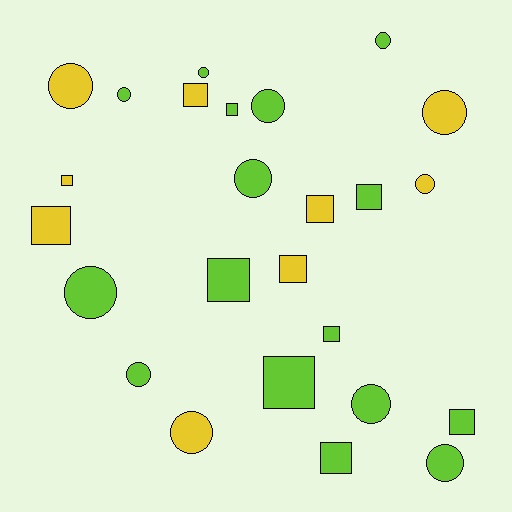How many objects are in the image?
There are 25 objects.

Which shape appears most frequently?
Circle, with 13 objects.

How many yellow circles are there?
There are 4 yellow circles.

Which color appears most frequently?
Lime, with 16 objects.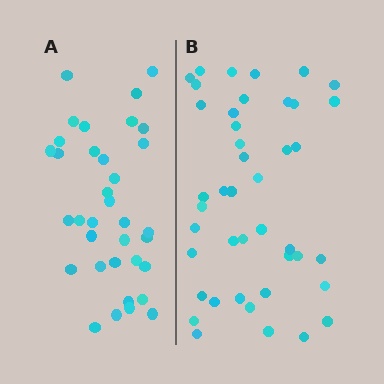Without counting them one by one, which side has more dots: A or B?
Region B (the right region) has more dots.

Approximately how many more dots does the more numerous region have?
Region B has roughly 8 or so more dots than region A.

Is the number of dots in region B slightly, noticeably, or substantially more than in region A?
Region B has only slightly more — the two regions are fairly close. The ratio is roughly 1.2 to 1.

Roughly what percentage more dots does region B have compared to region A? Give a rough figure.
About 25% more.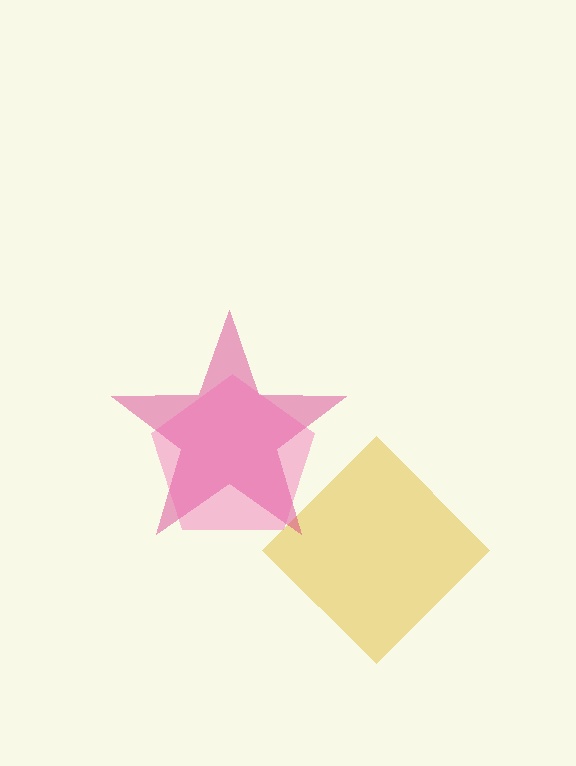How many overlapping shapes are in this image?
There are 3 overlapping shapes in the image.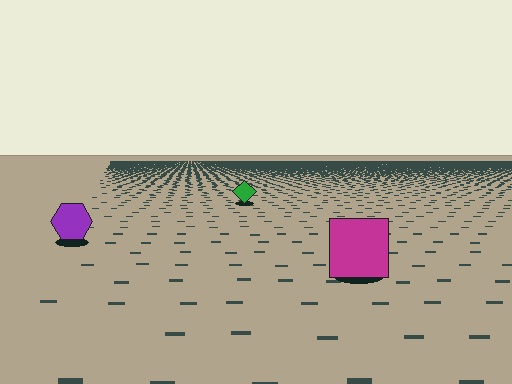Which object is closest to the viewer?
The magenta square is closest. The texture marks near it are larger and more spread out.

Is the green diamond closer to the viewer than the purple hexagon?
No. The purple hexagon is closer — you can tell from the texture gradient: the ground texture is coarser near it.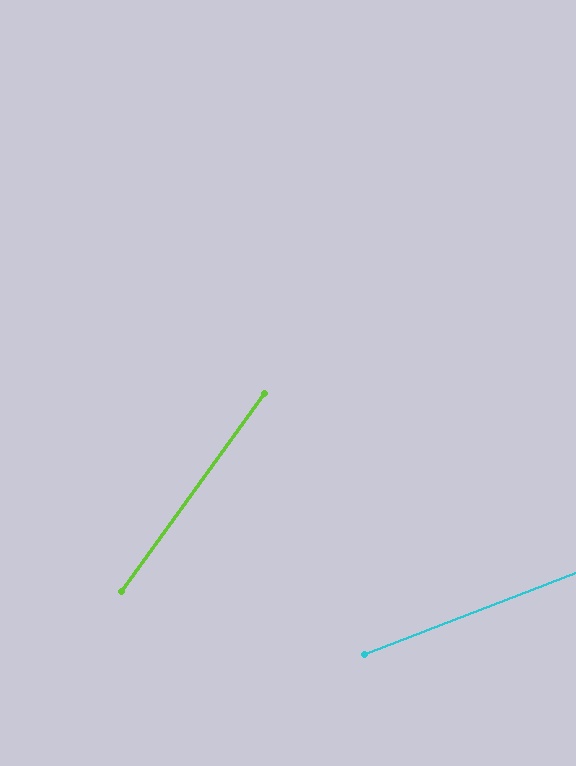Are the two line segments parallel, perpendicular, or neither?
Neither parallel nor perpendicular — they differ by about 33°.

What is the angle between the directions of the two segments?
Approximately 33 degrees.